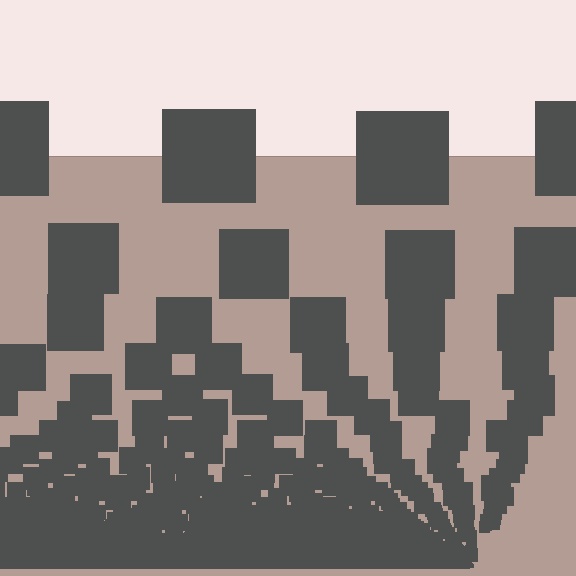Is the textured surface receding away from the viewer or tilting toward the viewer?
The surface appears to tilt toward the viewer. Texture elements get larger and sparser toward the top.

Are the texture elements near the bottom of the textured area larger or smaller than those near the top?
Smaller. The gradient is inverted — elements near the bottom are smaller and denser.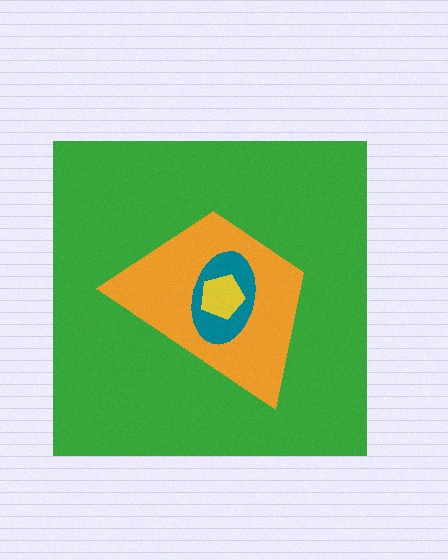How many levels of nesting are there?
4.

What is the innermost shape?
The yellow pentagon.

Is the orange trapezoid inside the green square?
Yes.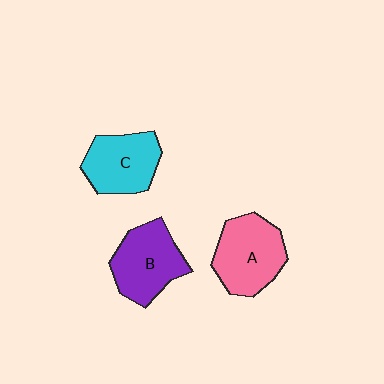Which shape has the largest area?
Shape A (pink).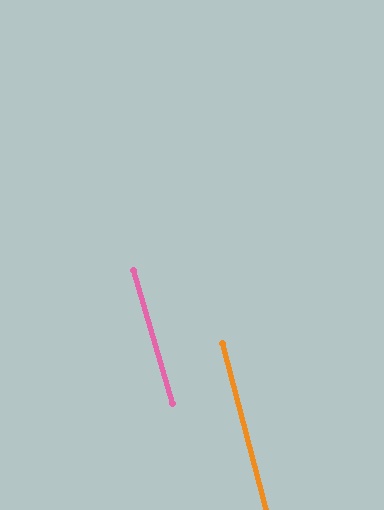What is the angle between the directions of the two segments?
Approximately 1 degree.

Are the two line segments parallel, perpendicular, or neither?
Parallel — their directions differ by only 1.5°.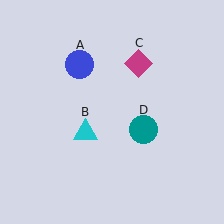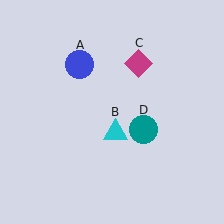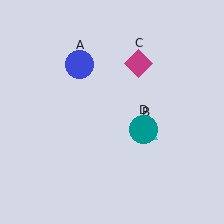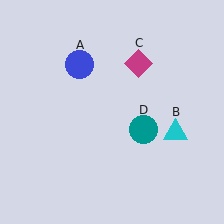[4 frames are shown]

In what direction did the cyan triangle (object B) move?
The cyan triangle (object B) moved right.